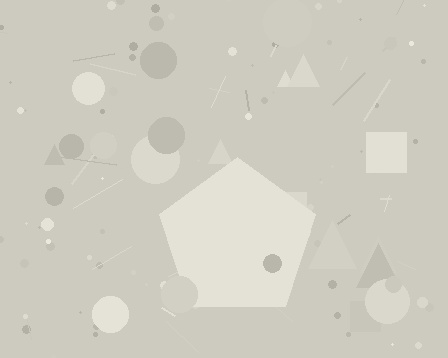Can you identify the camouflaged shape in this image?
The camouflaged shape is a pentagon.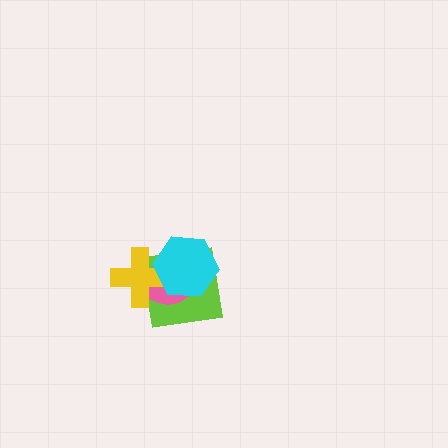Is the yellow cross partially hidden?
Yes, it is partially covered by another shape.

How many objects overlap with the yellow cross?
3 objects overlap with the yellow cross.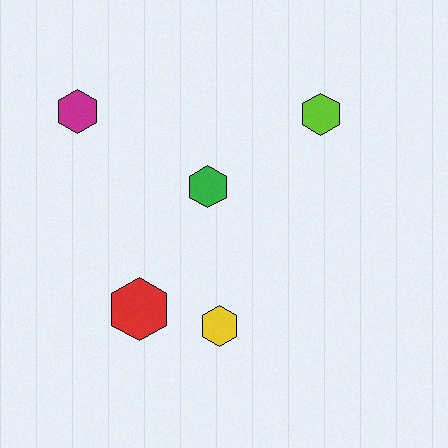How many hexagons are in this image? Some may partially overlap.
There are 5 hexagons.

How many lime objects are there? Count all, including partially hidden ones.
There is 1 lime object.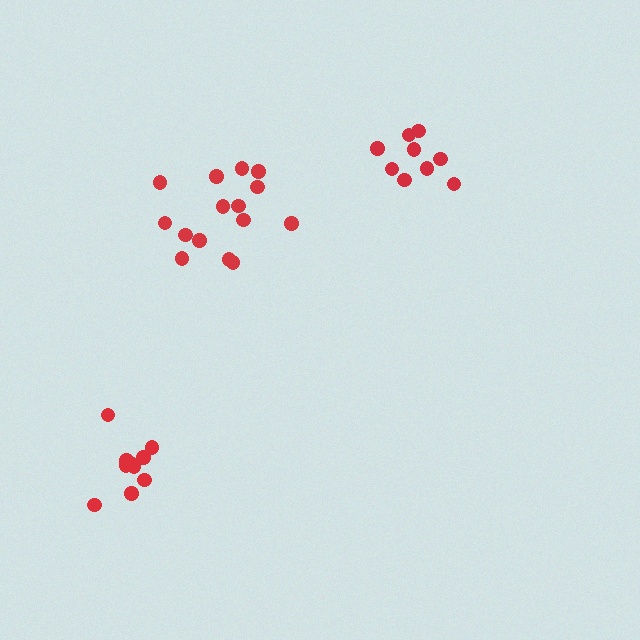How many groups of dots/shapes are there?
There are 3 groups.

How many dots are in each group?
Group 1: 15 dots, Group 2: 10 dots, Group 3: 9 dots (34 total).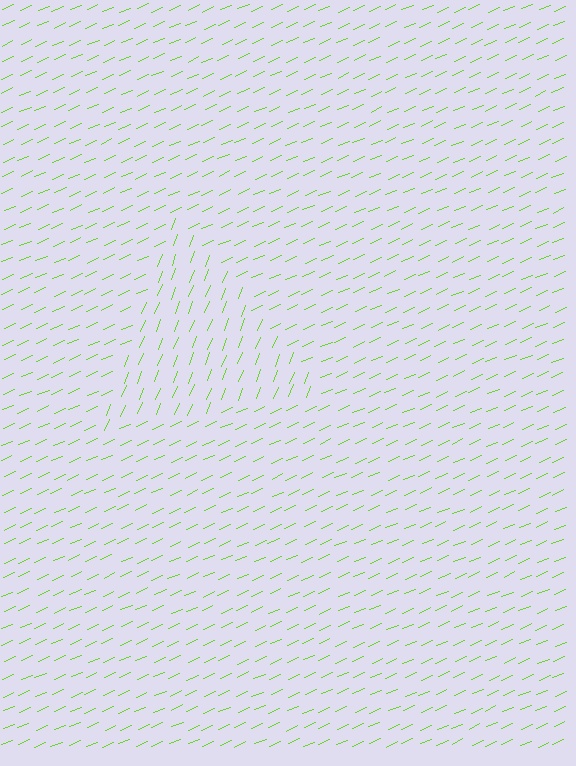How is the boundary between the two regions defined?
The boundary is defined purely by a change in line orientation (approximately 45 degrees difference). All lines are the same color and thickness.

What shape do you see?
I see a triangle.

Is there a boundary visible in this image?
Yes, there is a texture boundary formed by a change in line orientation.